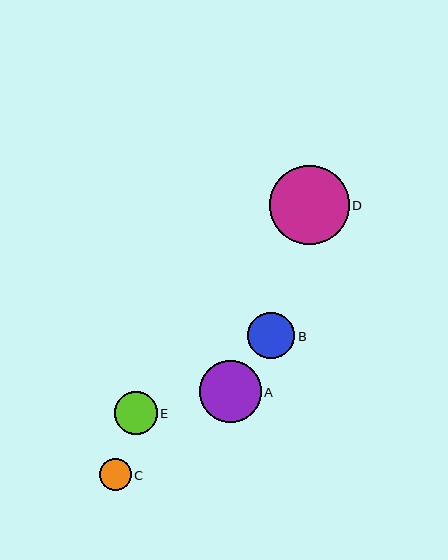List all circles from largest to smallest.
From largest to smallest: D, A, B, E, C.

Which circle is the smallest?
Circle C is the smallest with a size of approximately 32 pixels.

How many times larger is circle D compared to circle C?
Circle D is approximately 2.5 times the size of circle C.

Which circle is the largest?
Circle D is the largest with a size of approximately 80 pixels.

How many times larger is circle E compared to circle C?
Circle E is approximately 1.3 times the size of circle C.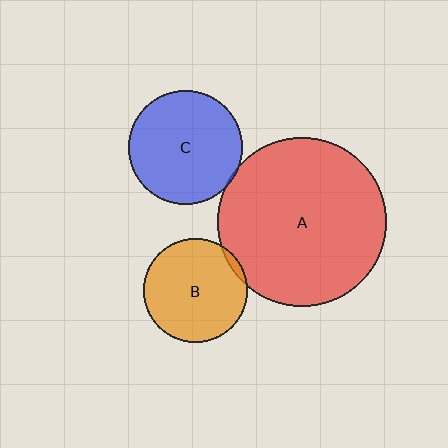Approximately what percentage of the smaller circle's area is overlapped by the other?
Approximately 5%.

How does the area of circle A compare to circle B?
Approximately 2.6 times.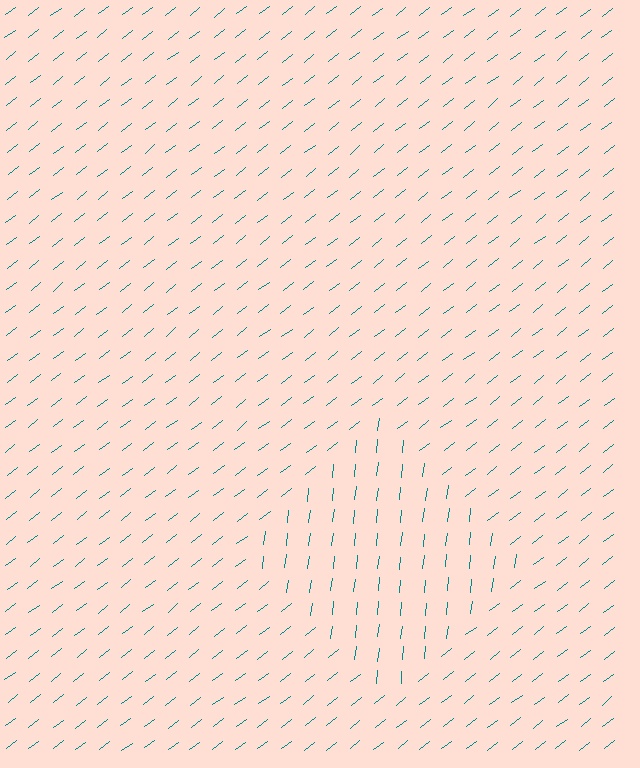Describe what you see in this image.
The image is filled with small teal line segments. A diamond region in the image has lines oriented differently from the surrounding lines, creating a visible texture boundary.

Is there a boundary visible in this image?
Yes, there is a texture boundary formed by a change in line orientation.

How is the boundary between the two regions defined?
The boundary is defined purely by a change in line orientation (approximately 45 degrees difference). All lines are the same color and thickness.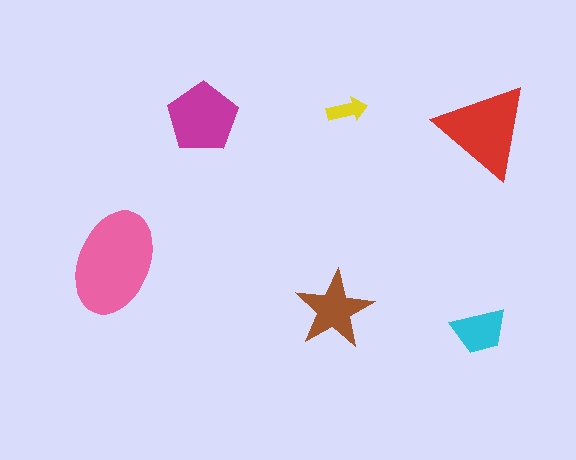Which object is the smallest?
The yellow arrow.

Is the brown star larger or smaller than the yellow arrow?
Larger.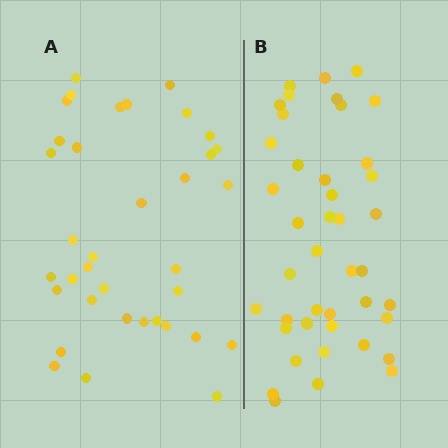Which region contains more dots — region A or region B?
Region B (the right region) has more dots.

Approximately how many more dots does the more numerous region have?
Region B has about 6 more dots than region A.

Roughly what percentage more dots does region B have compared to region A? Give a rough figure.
About 15% more.